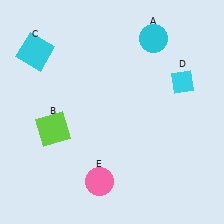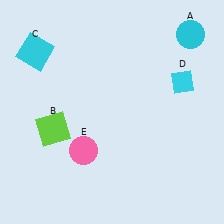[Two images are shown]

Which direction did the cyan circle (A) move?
The cyan circle (A) moved right.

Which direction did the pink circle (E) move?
The pink circle (E) moved up.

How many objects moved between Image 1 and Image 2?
2 objects moved between the two images.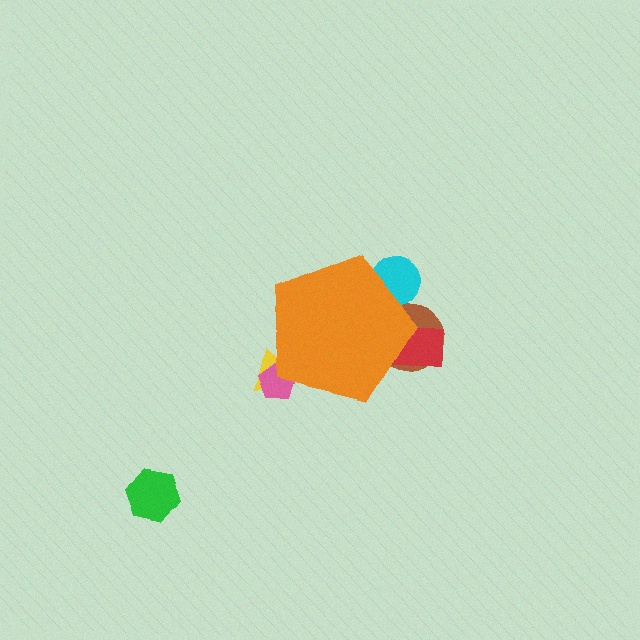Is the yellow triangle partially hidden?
Yes, the yellow triangle is partially hidden behind the orange pentagon.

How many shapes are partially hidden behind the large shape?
5 shapes are partially hidden.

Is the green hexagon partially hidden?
No, the green hexagon is fully visible.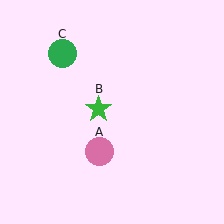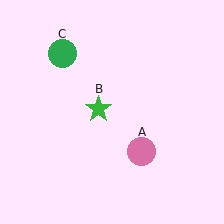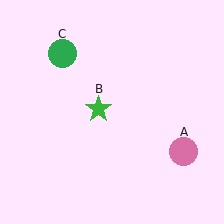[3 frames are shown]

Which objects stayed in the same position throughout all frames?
Green star (object B) and green circle (object C) remained stationary.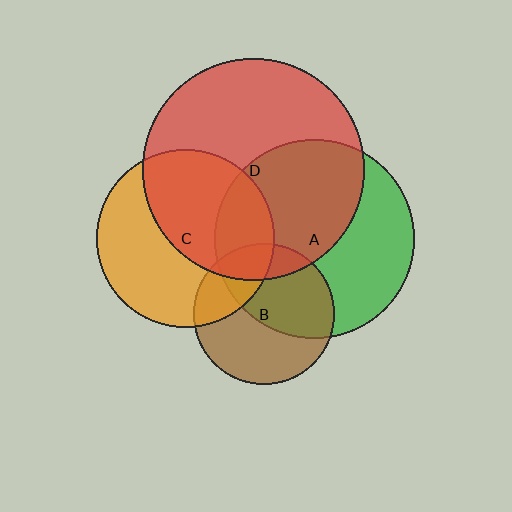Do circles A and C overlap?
Yes.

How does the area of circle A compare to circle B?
Approximately 2.0 times.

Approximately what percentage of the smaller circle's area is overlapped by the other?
Approximately 25%.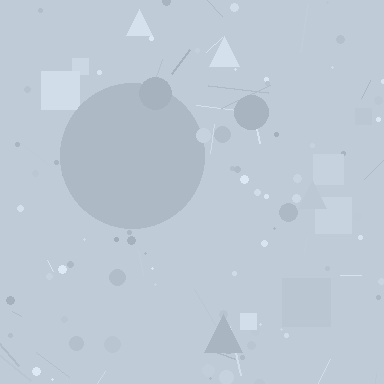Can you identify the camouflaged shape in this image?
The camouflaged shape is a circle.